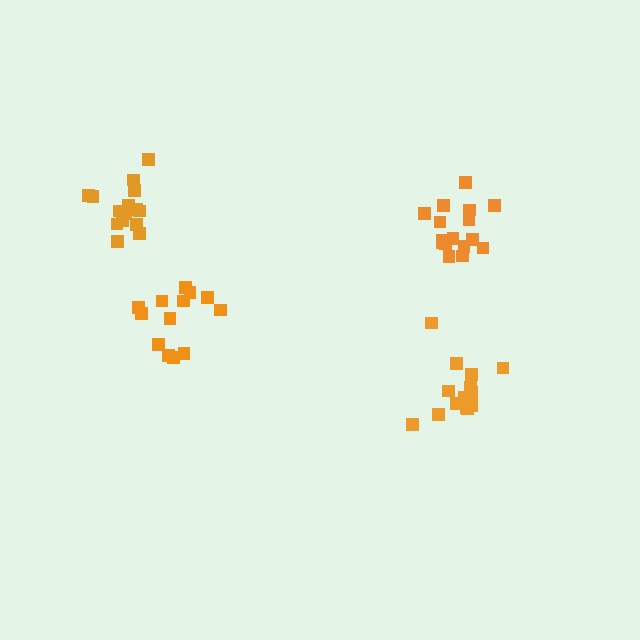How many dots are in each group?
Group 1: 15 dots, Group 2: 16 dots, Group 3: 13 dots, Group 4: 16 dots (60 total).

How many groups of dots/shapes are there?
There are 4 groups.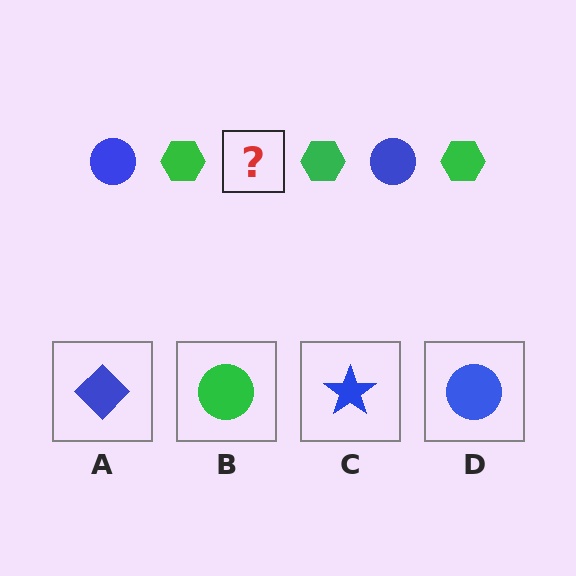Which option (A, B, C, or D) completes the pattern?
D.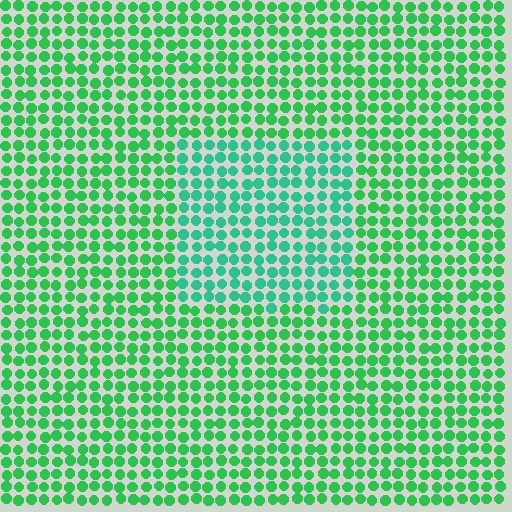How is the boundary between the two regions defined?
The boundary is defined purely by a slight shift in hue (about 27 degrees). Spacing, size, and orientation are identical on both sides.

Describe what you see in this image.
The image is filled with small green elements in a uniform arrangement. A rectangle-shaped region is visible where the elements are tinted to a slightly different hue, forming a subtle color boundary.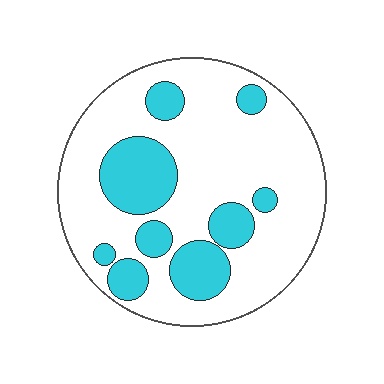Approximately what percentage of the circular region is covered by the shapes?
Approximately 25%.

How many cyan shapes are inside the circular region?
9.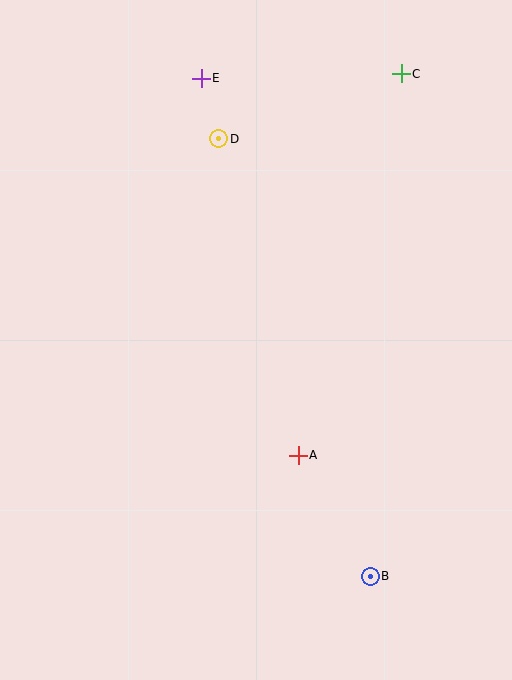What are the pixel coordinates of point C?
Point C is at (401, 74).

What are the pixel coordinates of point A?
Point A is at (298, 455).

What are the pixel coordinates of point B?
Point B is at (370, 576).